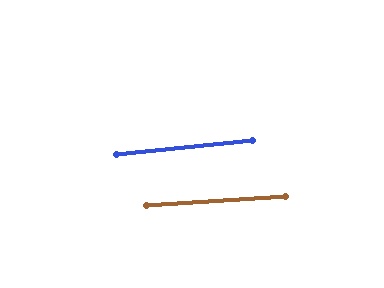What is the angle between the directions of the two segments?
Approximately 2 degrees.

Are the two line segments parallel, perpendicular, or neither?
Parallel — their directions differ by only 1.8°.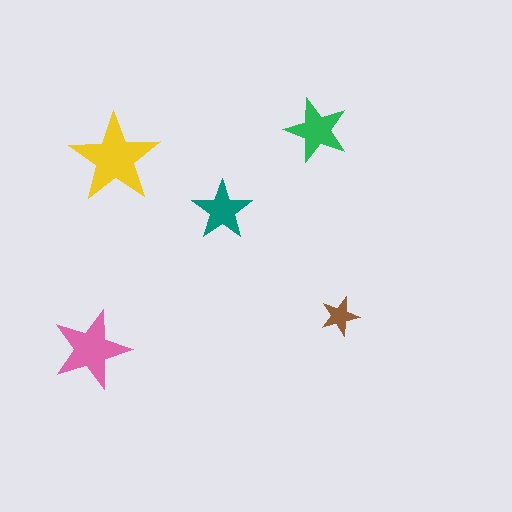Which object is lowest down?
The pink star is bottommost.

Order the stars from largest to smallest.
the yellow one, the pink one, the green one, the teal one, the brown one.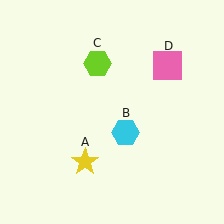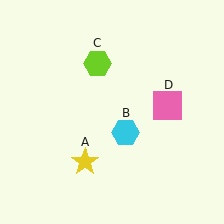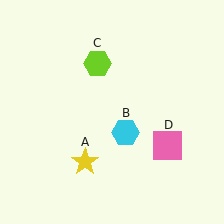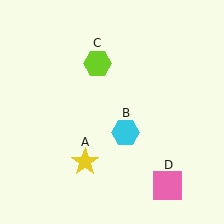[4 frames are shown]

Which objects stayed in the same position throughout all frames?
Yellow star (object A) and cyan hexagon (object B) and lime hexagon (object C) remained stationary.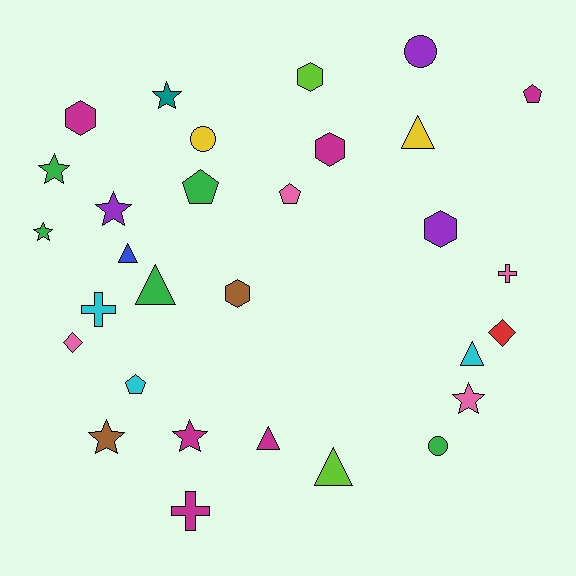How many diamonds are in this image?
There are 2 diamonds.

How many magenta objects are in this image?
There are 6 magenta objects.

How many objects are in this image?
There are 30 objects.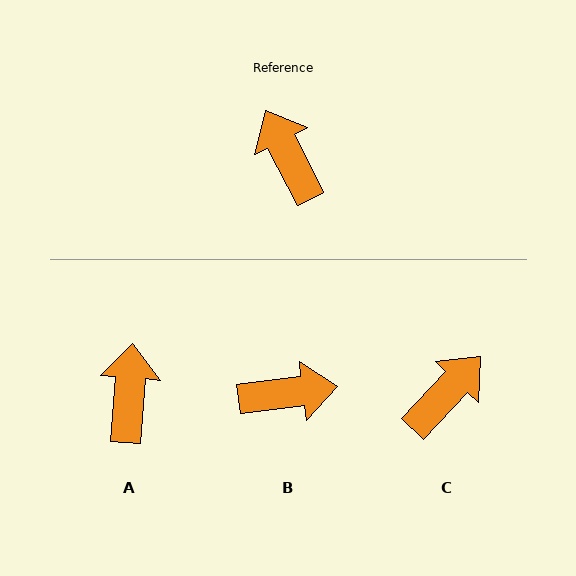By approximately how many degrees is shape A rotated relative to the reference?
Approximately 31 degrees clockwise.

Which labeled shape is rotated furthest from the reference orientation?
B, about 110 degrees away.